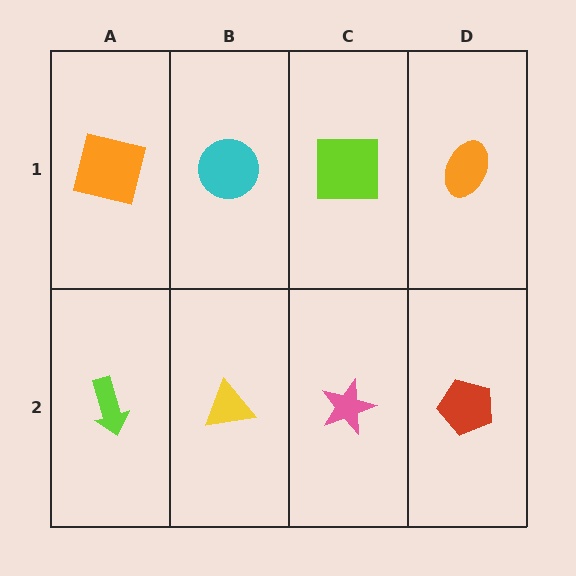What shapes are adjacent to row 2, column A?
An orange square (row 1, column A), a yellow triangle (row 2, column B).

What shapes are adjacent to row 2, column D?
An orange ellipse (row 1, column D), a pink star (row 2, column C).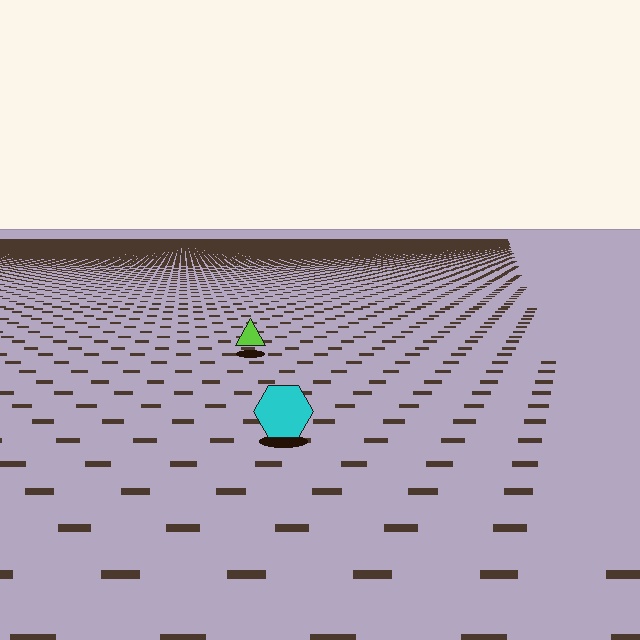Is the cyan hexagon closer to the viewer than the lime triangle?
Yes. The cyan hexagon is closer — you can tell from the texture gradient: the ground texture is coarser near it.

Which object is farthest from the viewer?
The lime triangle is farthest from the viewer. It appears smaller and the ground texture around it is denser.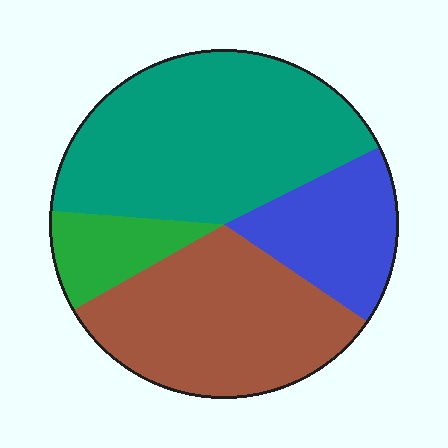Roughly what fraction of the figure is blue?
Blue covers 17% of the figure.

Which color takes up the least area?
Green, at roughly 10%.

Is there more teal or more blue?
Teal.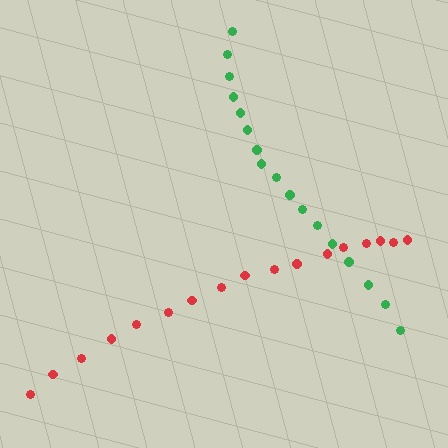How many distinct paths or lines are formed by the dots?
There are 2 distinct paths.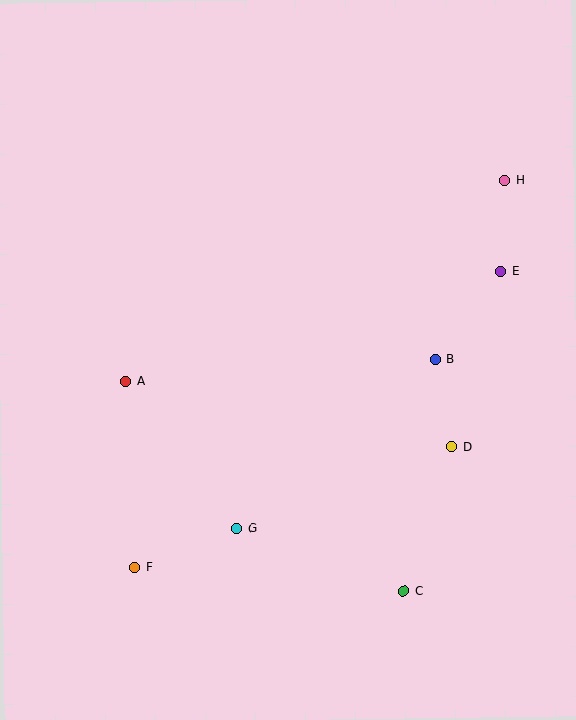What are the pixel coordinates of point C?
Point C is at (404, 591).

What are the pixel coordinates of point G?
Point G is at (237, 529).